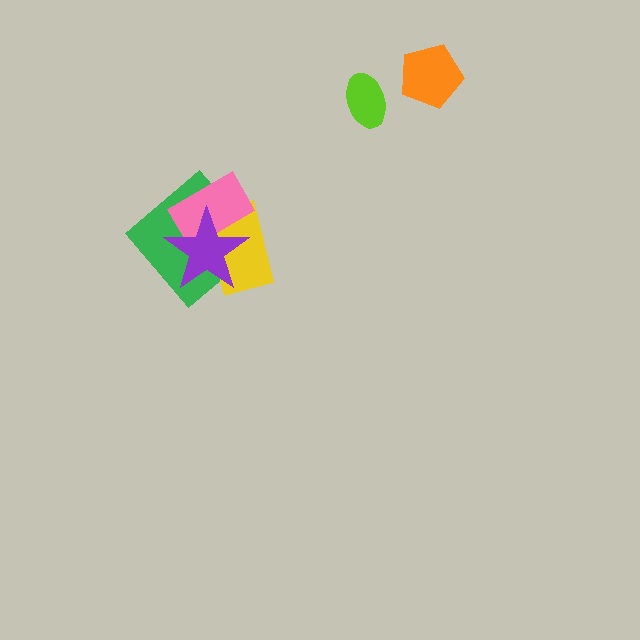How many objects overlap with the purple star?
3 objects overlap with the purple star.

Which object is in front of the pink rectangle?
The purple star is in front of the pink rectangle.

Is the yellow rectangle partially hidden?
Yes, it is partially covered by another shape.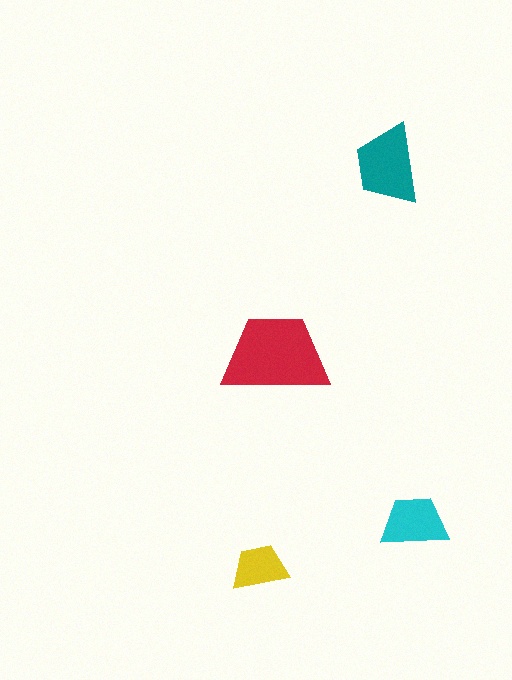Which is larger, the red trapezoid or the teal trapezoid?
The red one.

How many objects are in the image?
There are 4 objects in the image.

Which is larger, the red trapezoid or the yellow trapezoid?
The red one.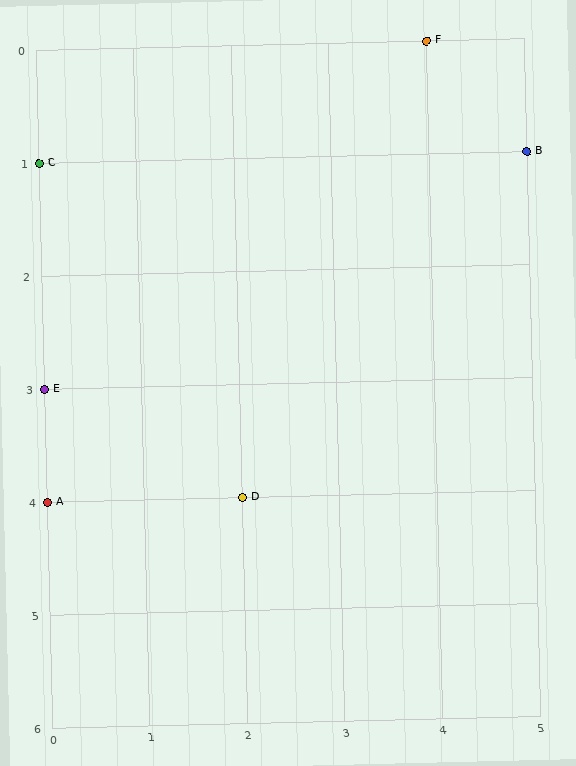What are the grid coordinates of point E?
Point E is at grid coordinates (0, 3).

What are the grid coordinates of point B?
Point B is at grid coordinates (5, 1).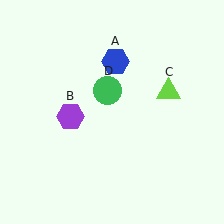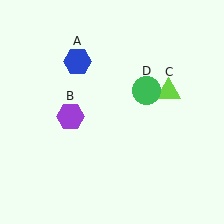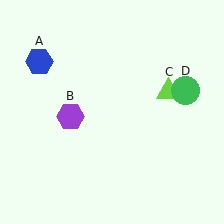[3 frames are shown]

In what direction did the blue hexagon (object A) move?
The blue hexagon (object A) moved left.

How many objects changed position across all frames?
2 objects changed position: blue hexagon (object A), green circle (object D).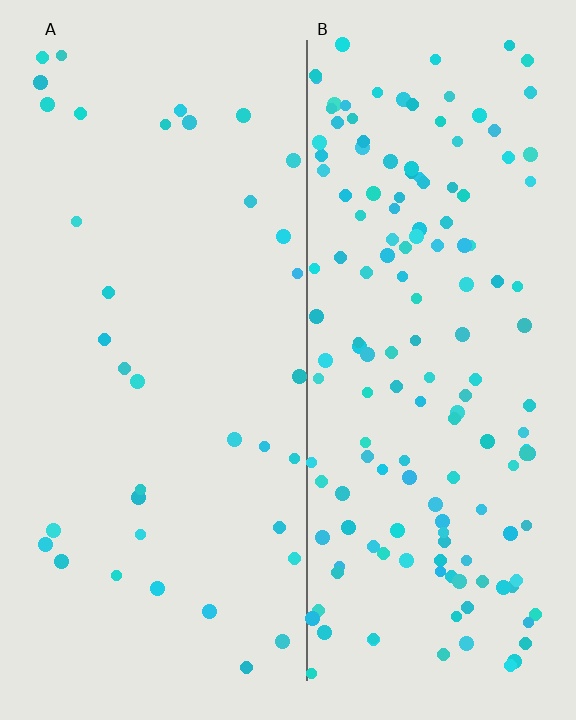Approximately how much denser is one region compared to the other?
Approximately 4.3× — region B over region A.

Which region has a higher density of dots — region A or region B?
B (the right).